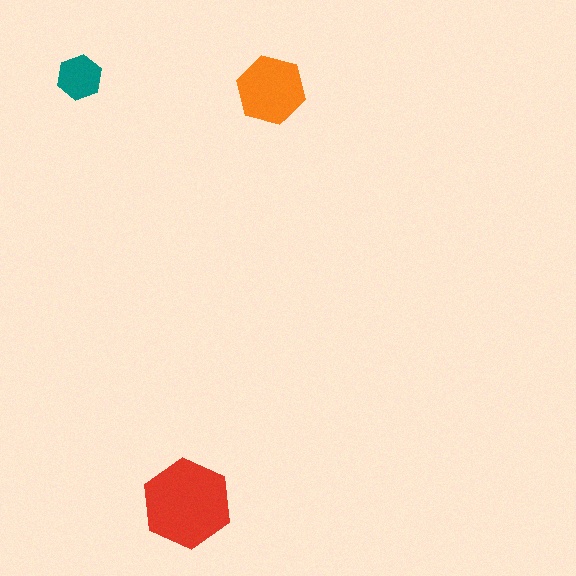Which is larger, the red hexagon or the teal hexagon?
The red one.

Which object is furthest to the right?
The orange hexagon is rightmost.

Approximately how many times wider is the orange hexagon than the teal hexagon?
About 1.5 times wider.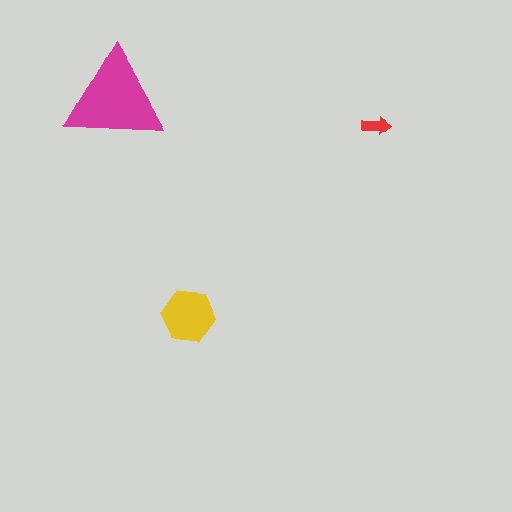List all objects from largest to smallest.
The magenta triangle, the yellow hexagon, the red arrow.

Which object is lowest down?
The yellow hexagon is bottommost.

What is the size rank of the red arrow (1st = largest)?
3rd.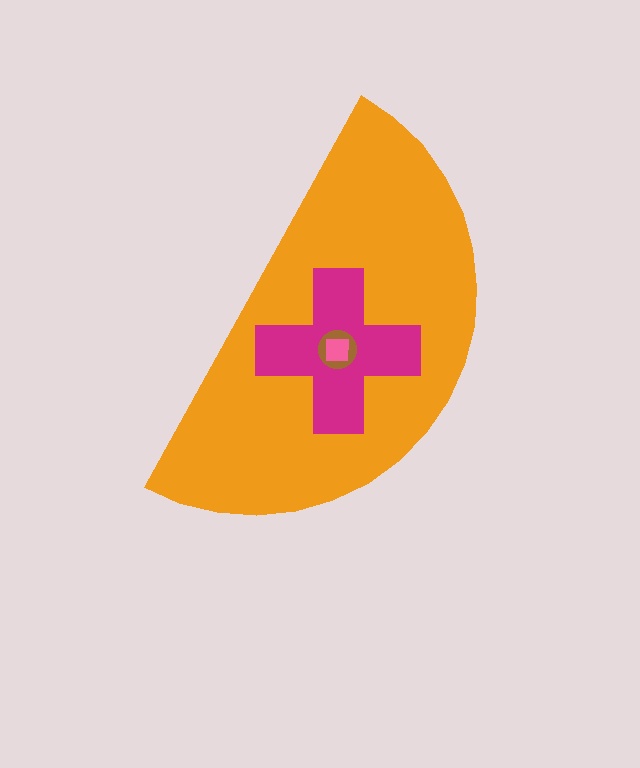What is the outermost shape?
The orange semicircle.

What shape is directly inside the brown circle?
The pink square.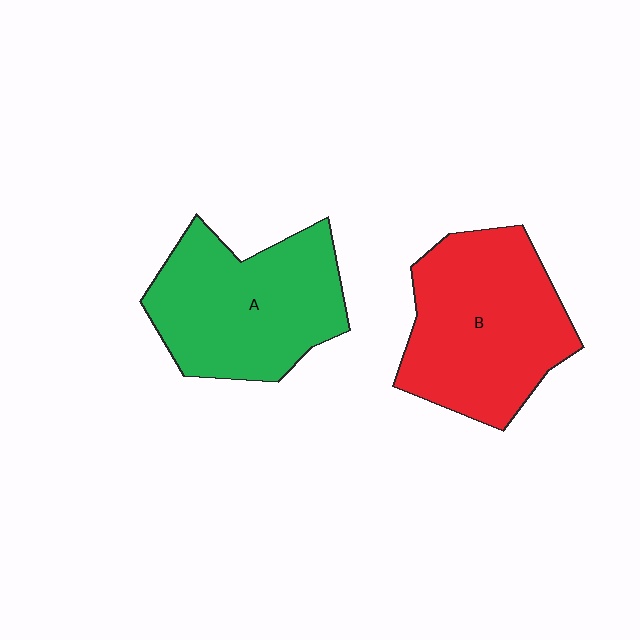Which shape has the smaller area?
Shape A (green).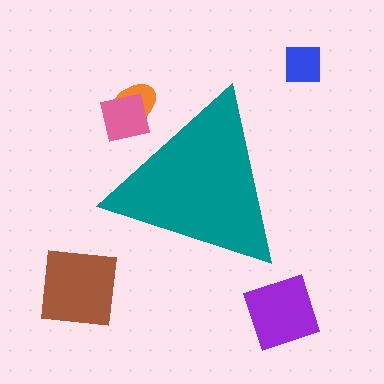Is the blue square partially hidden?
No, the blue square is fully visible.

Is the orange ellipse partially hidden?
Yes, the orange ellipse is partially hidden behind the teal triangle.